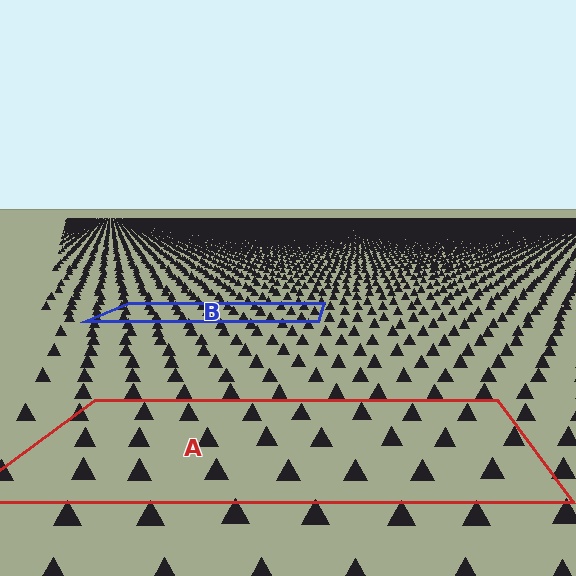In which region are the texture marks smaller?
The texture marks are smaller in region B, because it is farther away.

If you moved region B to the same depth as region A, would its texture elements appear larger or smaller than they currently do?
They would appear larger. At a closer depth, the same texture elements are projected at a bigger on-screen size.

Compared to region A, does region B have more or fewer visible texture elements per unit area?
Region B has more texture elements per unit area — they are packed more densely because it is farther away.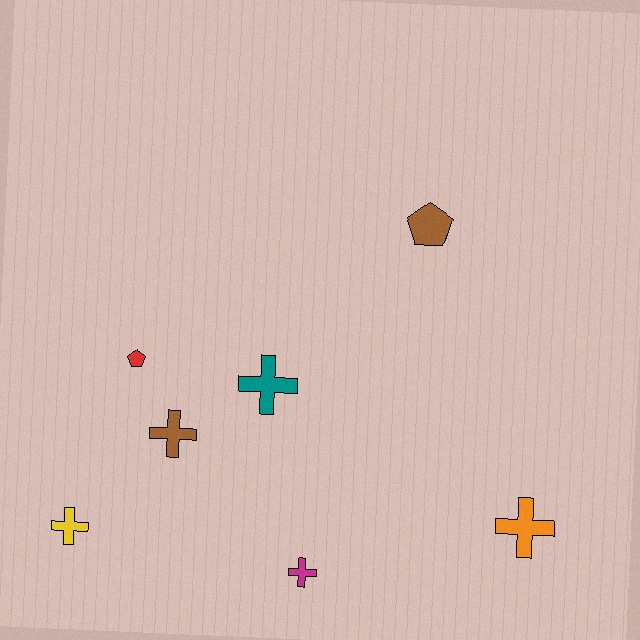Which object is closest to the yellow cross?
The brown cross is closest to the yellow cross.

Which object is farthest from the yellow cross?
The brown pentagon is farthest from the yellow cross.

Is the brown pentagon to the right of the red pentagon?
Yes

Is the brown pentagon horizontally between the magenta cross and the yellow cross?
No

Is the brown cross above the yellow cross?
Yes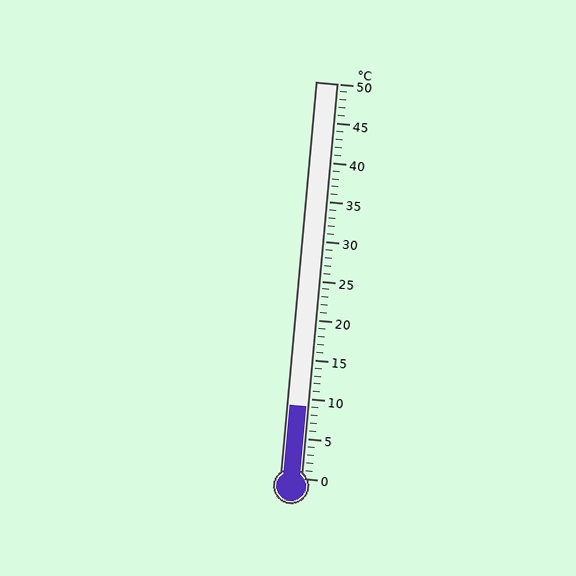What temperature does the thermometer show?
The thermometer shows approximately 9°C.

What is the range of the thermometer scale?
The thermometer scale ranges from 0°C to 50°C.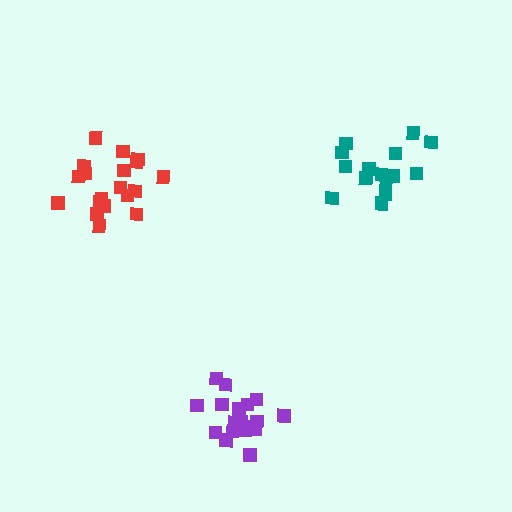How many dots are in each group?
Group 1: 19 dots, Group 2: 18 dots, Group 3: 15 dots (52 total).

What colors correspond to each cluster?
The clusters are colored: red, purple, teal.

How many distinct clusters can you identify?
There are 3 distinct clusters.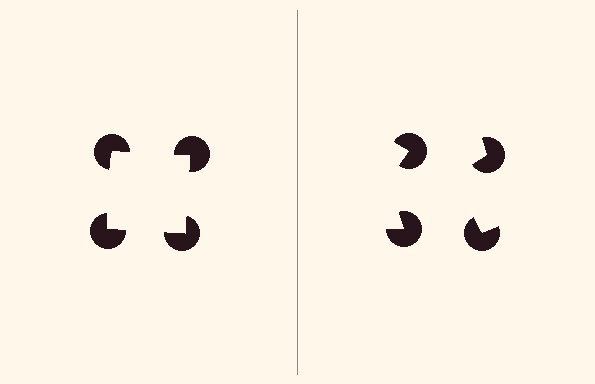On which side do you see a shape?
An illusory square appears on the left side. On the right side the wedge cuts are rotated, so no coherent shape forms.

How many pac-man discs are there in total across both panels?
8 — 4 on each side.